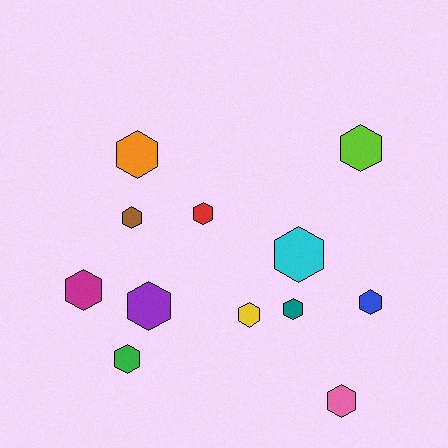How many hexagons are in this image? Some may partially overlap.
There are 12 hexagons.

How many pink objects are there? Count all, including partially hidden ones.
There is 1 pink object.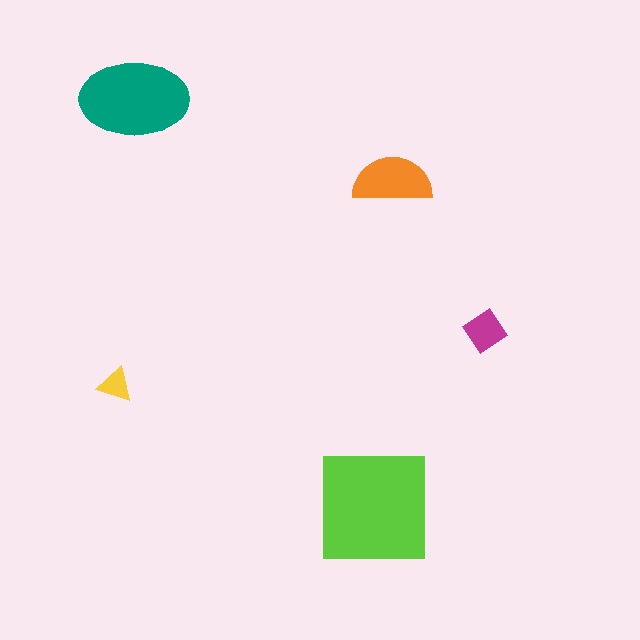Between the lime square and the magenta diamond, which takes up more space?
The lime square.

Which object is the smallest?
The yellow triangle.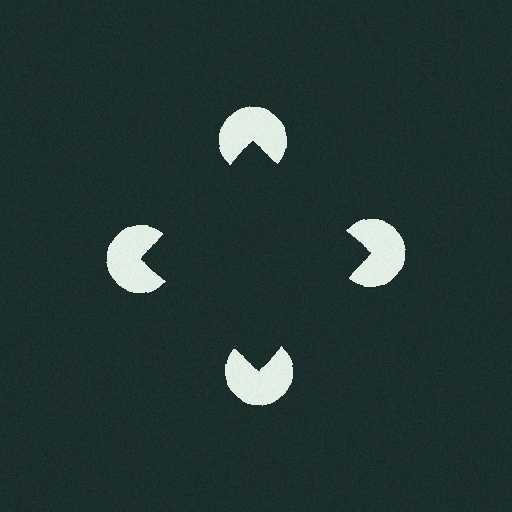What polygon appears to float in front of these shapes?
An illusory square — its edges are inferred from the aligned wedge cuts in the pac-man discs, not physically drawn.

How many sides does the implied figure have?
4 sides.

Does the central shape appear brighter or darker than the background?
It typically appears slightly darker than the background, even though no actual brightness change is drawn.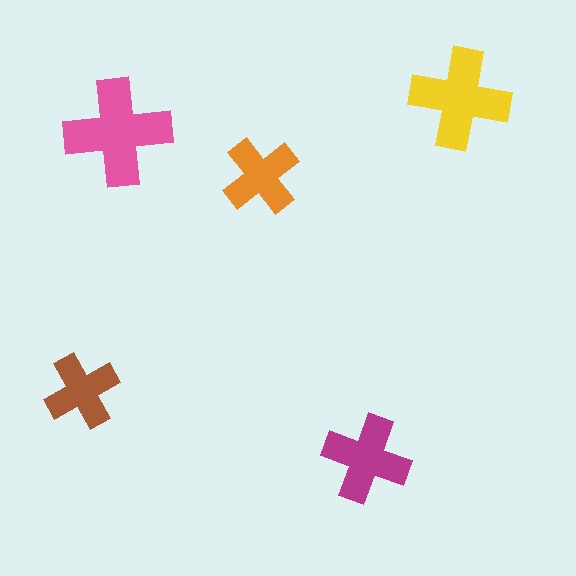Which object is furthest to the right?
The yellow cross is rightmost.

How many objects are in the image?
There are 5 objects in the image.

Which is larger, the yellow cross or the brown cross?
The yellow one.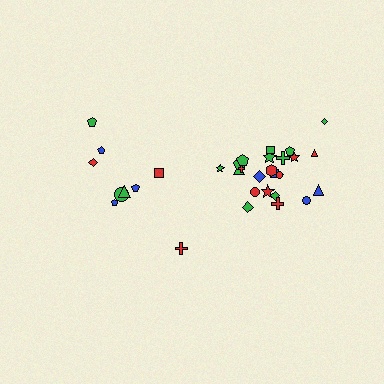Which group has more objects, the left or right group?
The right group.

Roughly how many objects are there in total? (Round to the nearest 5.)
Roughly 35 objects in total.